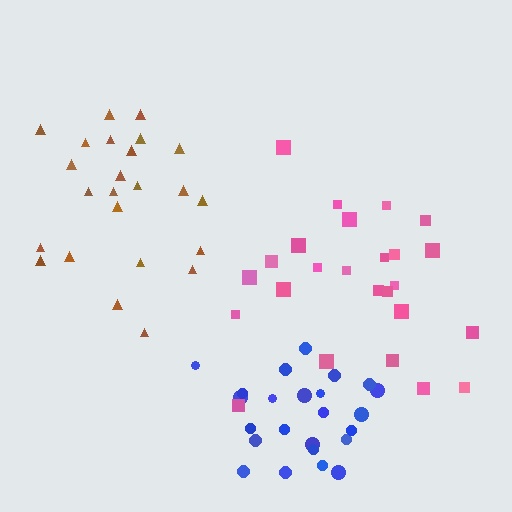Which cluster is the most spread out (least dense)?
Brown.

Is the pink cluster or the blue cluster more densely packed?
Blue.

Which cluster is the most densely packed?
Blue.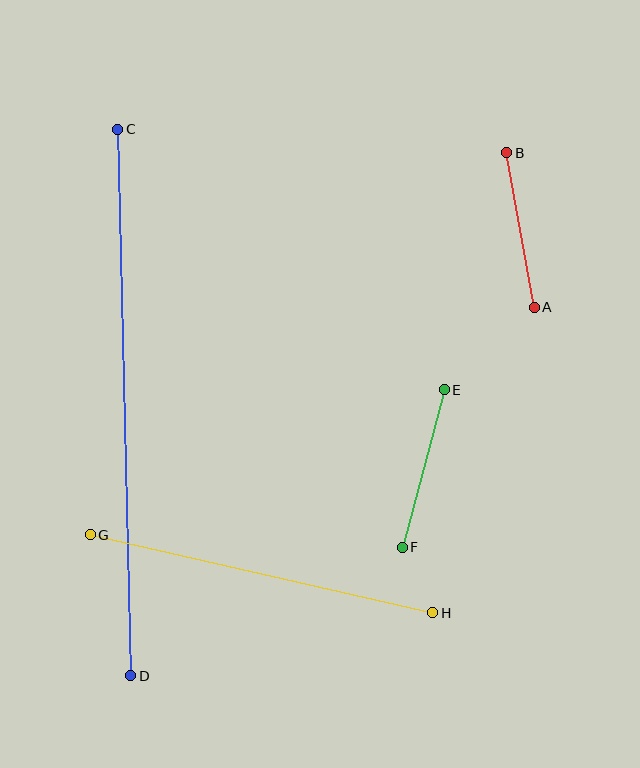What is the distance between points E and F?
The distance is approximately 163 pixels.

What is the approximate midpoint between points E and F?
The midpoint is at approximately (423, 468) pixels.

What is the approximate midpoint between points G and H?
The midpoint is at approximately (261, 574) pixels.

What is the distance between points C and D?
The distance is approximately 547 pixels.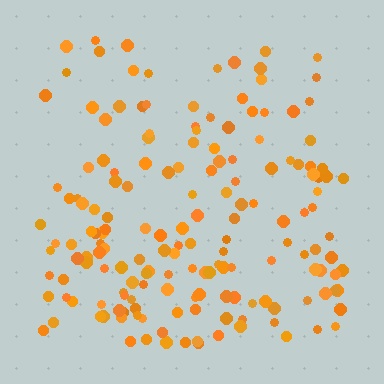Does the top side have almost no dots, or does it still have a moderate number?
Still a moderate number, just noticeably fewer than the bottom.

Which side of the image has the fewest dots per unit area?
The top.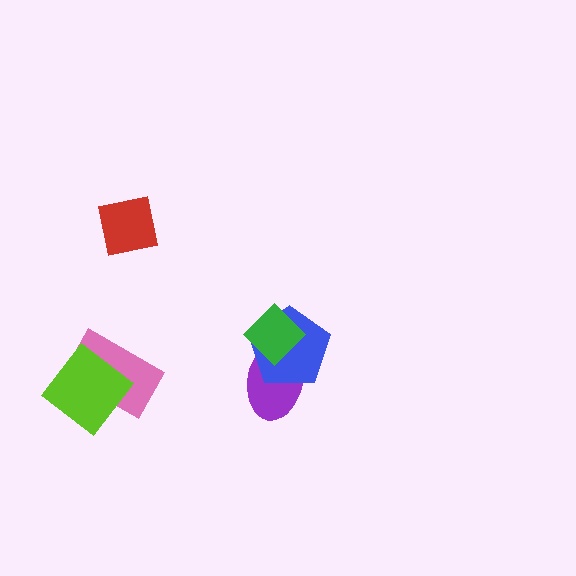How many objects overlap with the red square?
0 objects overlap with the red square.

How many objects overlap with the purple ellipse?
2 objects overlap with the purple ellipse.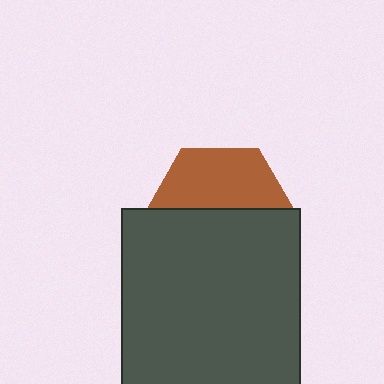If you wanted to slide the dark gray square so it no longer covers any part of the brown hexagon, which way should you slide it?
Slide it down — that is the most direct way to separate the two shapes.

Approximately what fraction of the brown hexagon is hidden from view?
Roughly 57% of the brown hexagon is hidden behind the dark gray square.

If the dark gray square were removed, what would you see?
You would see the complete brown hexagon.